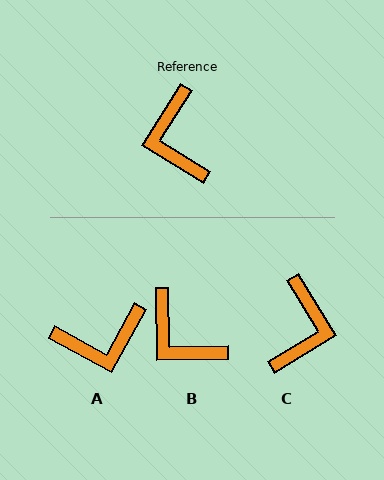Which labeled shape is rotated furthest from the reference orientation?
C, about 153 degrees away.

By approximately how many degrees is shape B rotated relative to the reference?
Approximately 33 degrees counter-clockwise.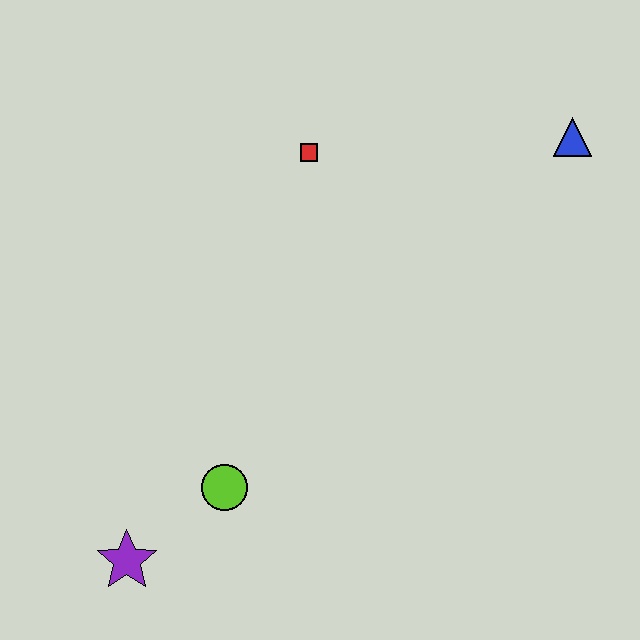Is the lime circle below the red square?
Yes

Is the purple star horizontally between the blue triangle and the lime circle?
No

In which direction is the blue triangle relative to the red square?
The blue triangle is to the right of the red square.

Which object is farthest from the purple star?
The blue triangle is farthest from the purple star.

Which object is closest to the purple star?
The lime circle is closest to the purple star.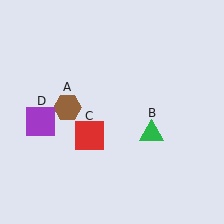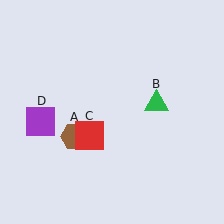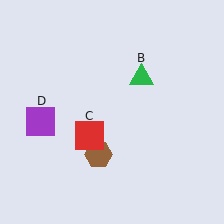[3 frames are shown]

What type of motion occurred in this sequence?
The brown hexagon (object A), green triangle (object B) rotated counterclockwise around the center of the scene.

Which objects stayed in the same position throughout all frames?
Red square (object C) and purple square (object D) remained stationary.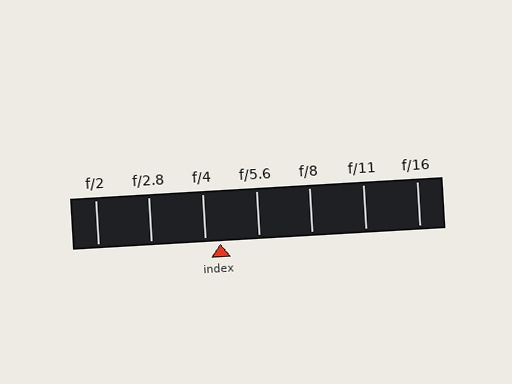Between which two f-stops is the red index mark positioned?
The index mark is between f/4 and f/5.6.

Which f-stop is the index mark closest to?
The index mark is closest to f/4.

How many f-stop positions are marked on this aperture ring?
There are 7 f-stop positions marked.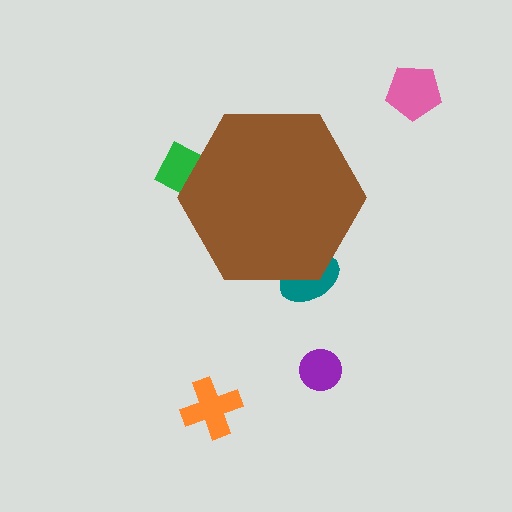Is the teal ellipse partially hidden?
Yes, the teal ellipse is partially hidden behind the brown hexagon.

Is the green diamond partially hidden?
Yes, the green diamond is partially hidden behind the brown hexagon.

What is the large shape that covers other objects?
A brown hexagon.